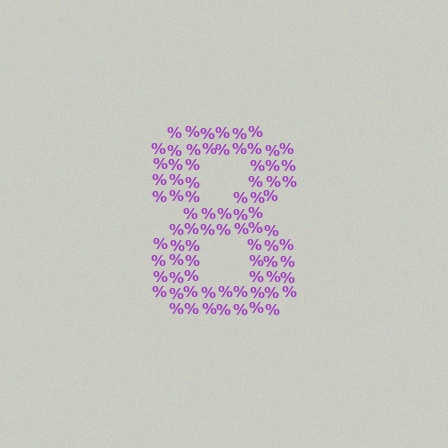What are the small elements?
The small elements are percent signs.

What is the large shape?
The large shape is the digit 8.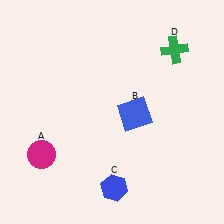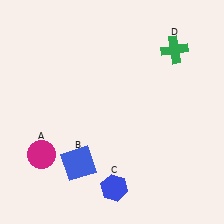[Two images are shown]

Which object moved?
The blue square (B) moved left.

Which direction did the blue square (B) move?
The blue square (B) moved left.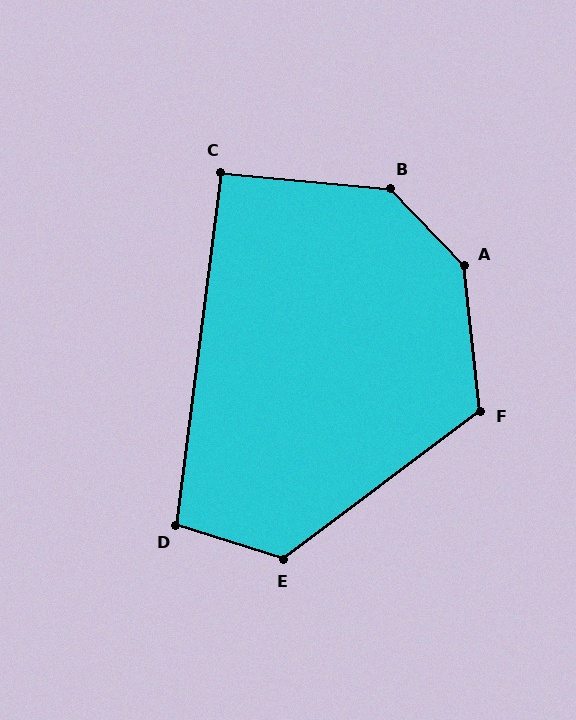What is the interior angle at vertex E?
Approximately 125 degrees (obtuse).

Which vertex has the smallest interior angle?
C, at approximately 92 degrees.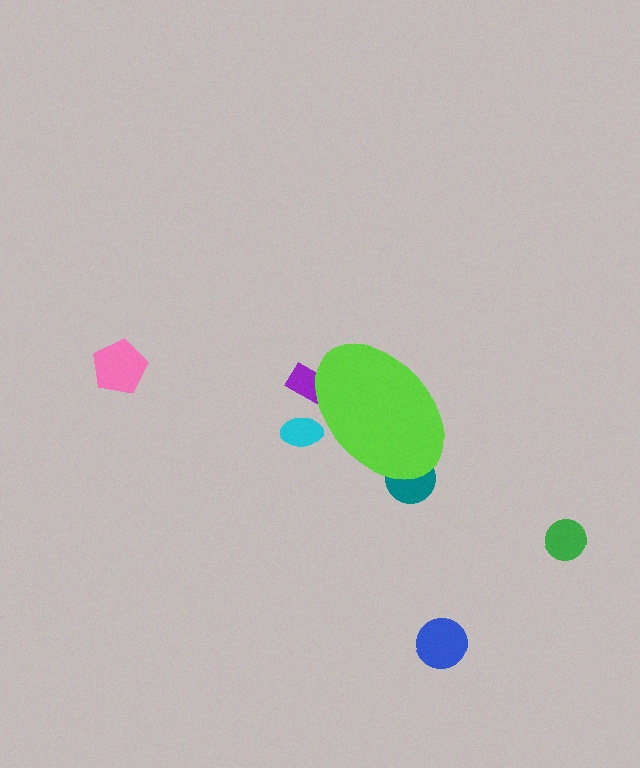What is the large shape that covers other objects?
A lime ellipse.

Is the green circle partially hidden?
No, the green circle is fully visible.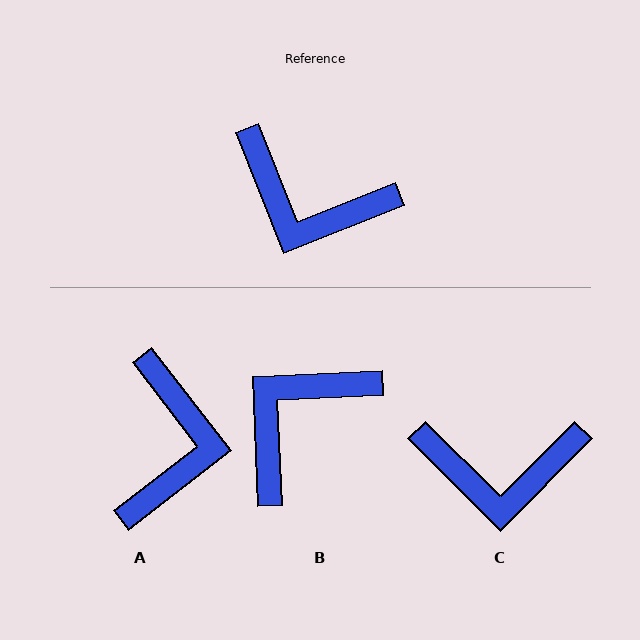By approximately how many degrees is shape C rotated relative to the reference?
Approximately 23 degrees counter-clockwise.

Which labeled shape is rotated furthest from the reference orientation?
B, about 109 degrees away.